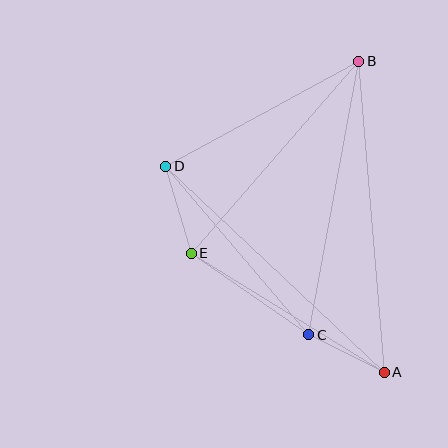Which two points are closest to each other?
Points A and C are closest to each other.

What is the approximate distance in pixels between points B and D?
The distance between B and D is approximately 220 pixels.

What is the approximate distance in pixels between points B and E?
The distance between B and E is approximately 255 pixels.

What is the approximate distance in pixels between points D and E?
The distance between D and E is approximately 91 pixels.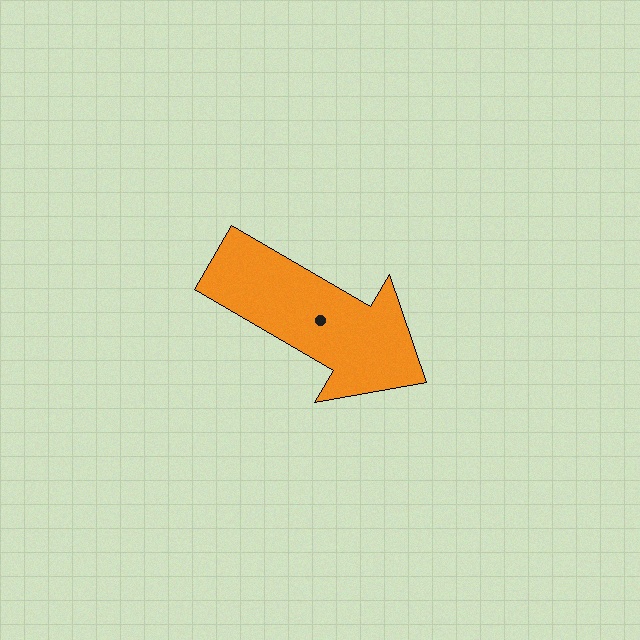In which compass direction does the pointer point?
Southeast.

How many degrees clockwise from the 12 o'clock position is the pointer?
Approximately 120 degrees.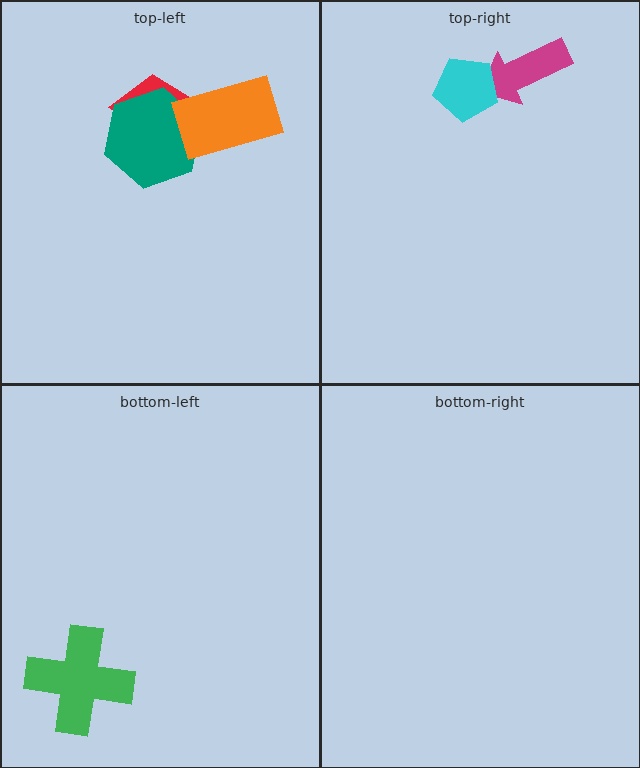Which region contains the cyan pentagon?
The top-right region.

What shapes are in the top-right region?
The magenta arrow, the cyan pentagon.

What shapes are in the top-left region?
The red trapezoid, the teal hexagon, the orange rectangle.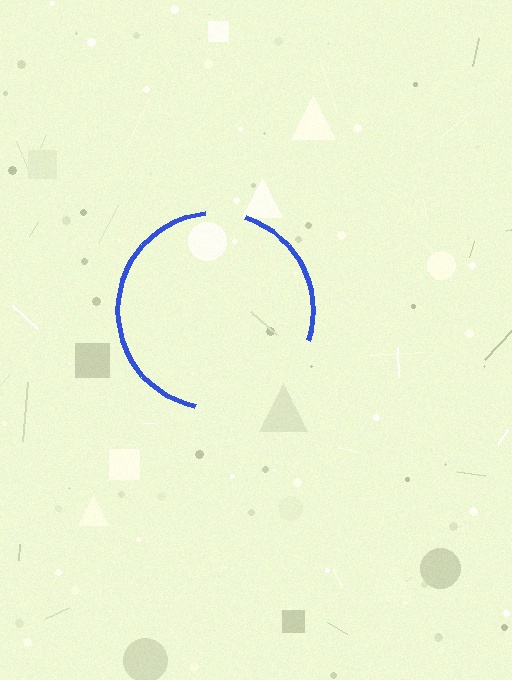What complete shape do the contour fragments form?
The contour fragments form a circle.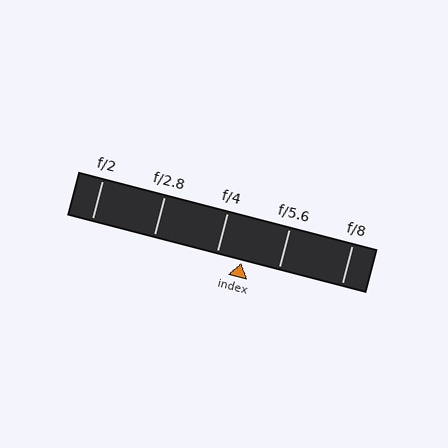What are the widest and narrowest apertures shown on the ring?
The widest aperture shown is f/2 and the narrowest is f/8.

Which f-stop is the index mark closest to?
The index mark is closest to f/4.